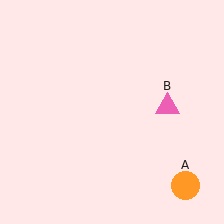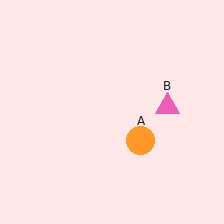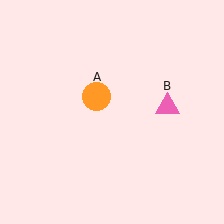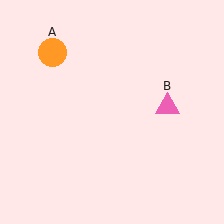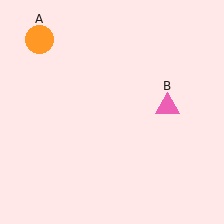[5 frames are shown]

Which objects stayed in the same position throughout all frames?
Pink triangle (object B) remained stationary.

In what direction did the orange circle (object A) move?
The orange circle (object A) moved up and to the left.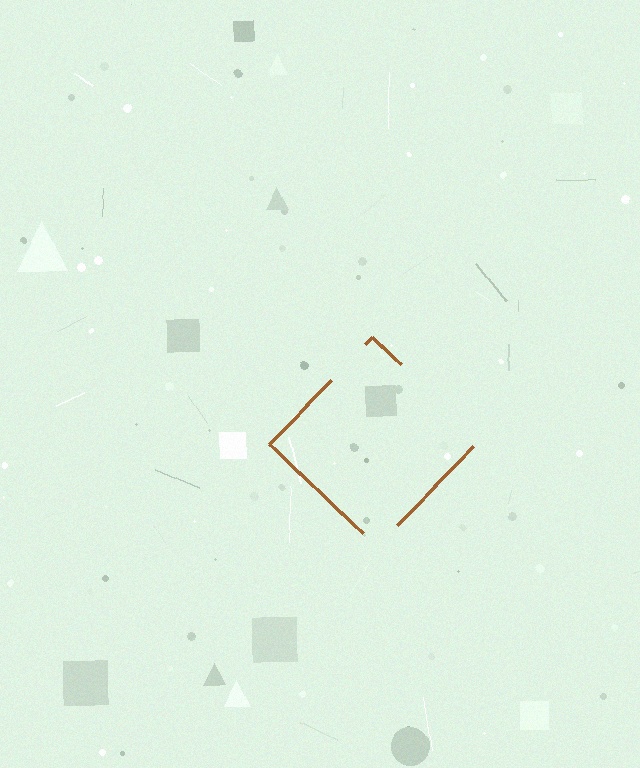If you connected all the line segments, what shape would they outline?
They would outline a diamond.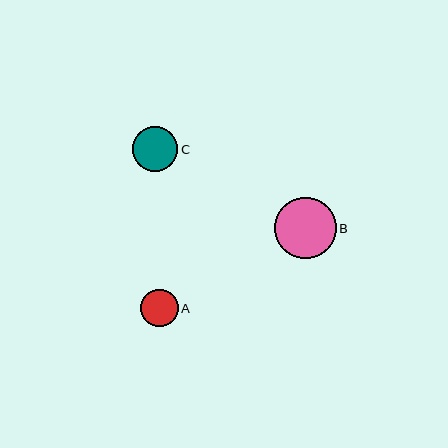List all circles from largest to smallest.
From largest to smallest: B, C, A.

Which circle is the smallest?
Circle A is the smallest with a size of approximately 37 pixels.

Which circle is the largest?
Circle B is the largest with a size of approximately 61 pixels.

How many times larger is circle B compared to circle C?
Circle B is approximately 1.4 times the size of circle C.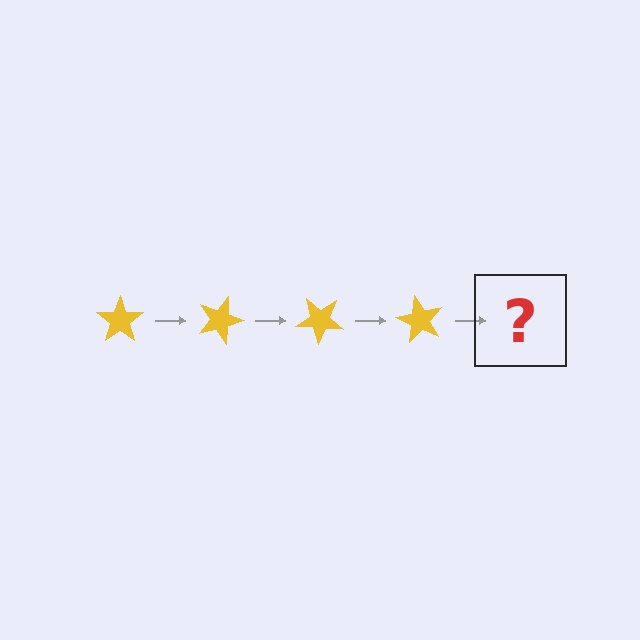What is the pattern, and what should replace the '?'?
The pattern is that the star rotates 20 degrees each step. The '?' should be a yellow star rotated 80 degrees.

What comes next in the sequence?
The next element should be a yellow star rotated 80 degrees.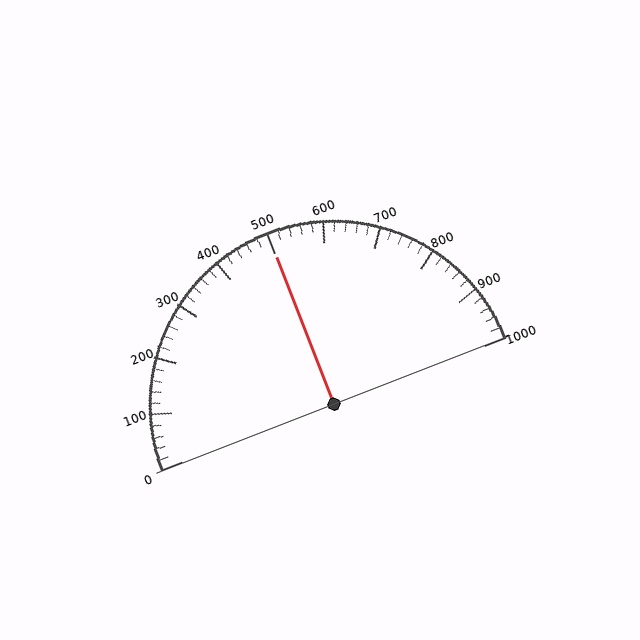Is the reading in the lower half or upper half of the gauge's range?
The reading is in the upper half of the range (0 to 1000).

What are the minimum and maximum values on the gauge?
The gauge ranges from 0 to 1000.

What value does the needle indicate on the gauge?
The needle indicates approximately 500.